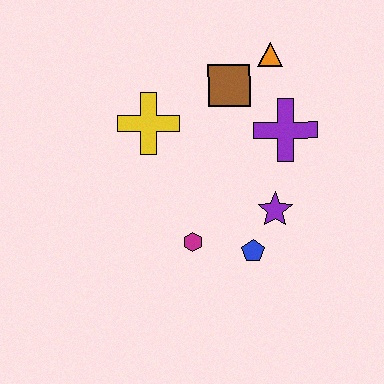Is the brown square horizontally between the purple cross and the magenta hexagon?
Yes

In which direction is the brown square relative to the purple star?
The brown square is above the purple star.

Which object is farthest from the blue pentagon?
The orange triangle is farthest from the blue pentagon.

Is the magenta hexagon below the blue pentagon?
No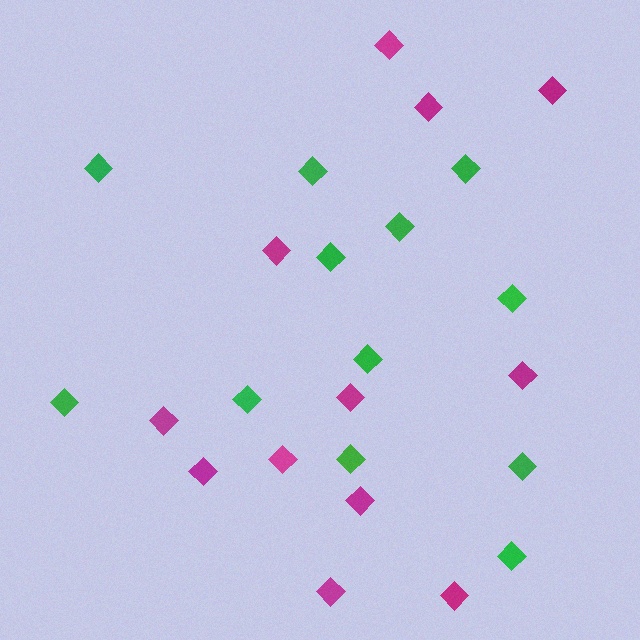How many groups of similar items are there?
There are 2 groups: one group of magenta diamonds (12) and one group of green diamonds (12).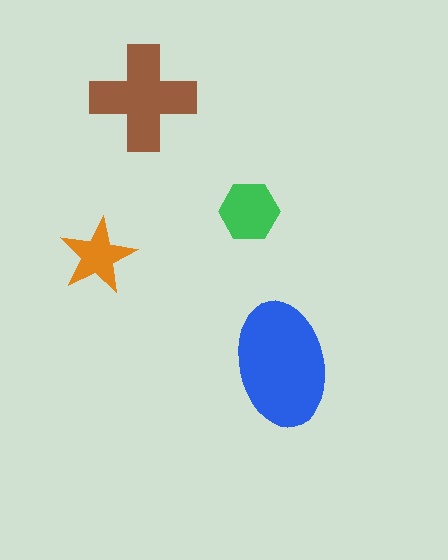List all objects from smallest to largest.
The orange star, the green hexagon, the brown cross, the blue ellipse.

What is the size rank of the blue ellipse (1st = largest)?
1st.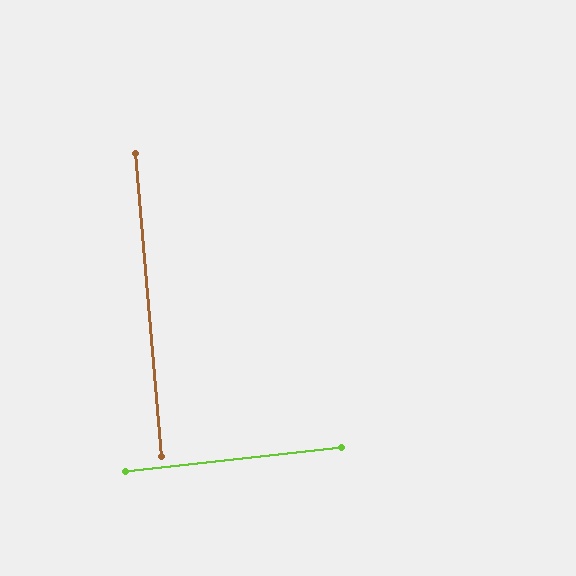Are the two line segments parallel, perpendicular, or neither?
Perpendicular — they meet at approximately 89°.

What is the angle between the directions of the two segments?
Approximately 89 degrees.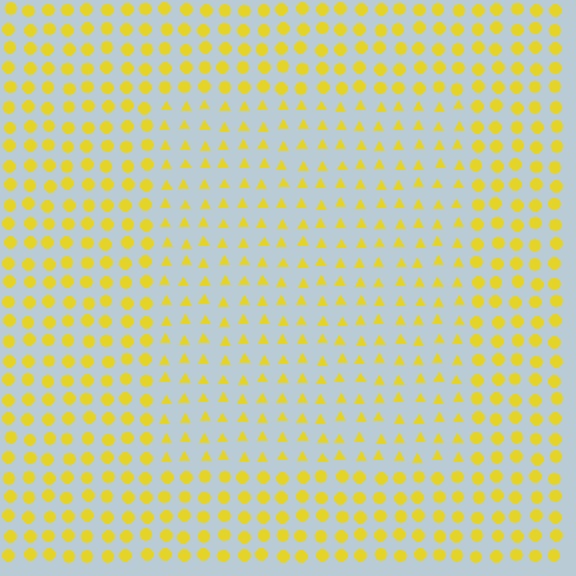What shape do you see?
I see a rectangle.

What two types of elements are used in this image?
The image uses triangles inside the rectangle region and circles outside it.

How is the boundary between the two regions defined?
The boundary is defined by a change in element shape: triangles inside vs. circles outside. All elements share the same color and spacing.